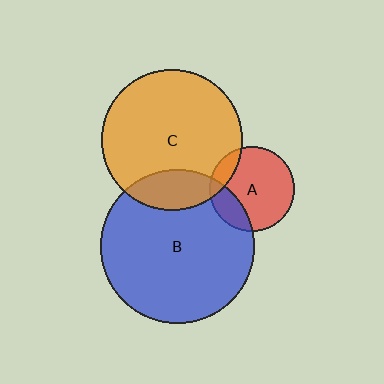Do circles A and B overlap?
Yes.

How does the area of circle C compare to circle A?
Approximately 2.8 times.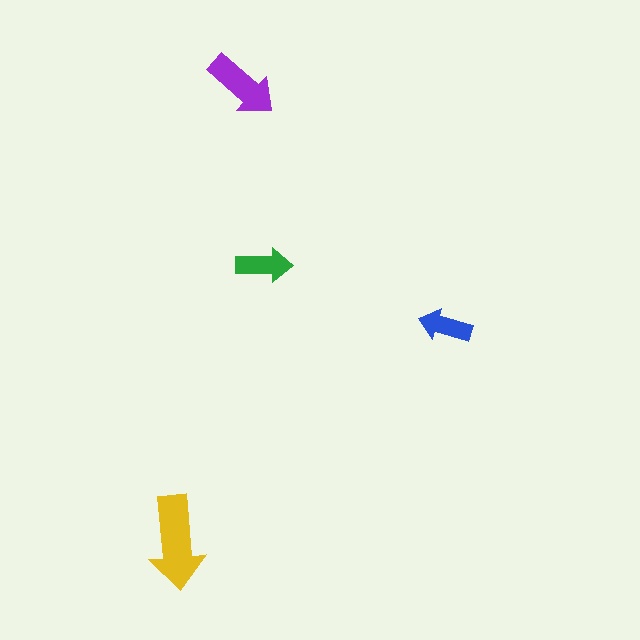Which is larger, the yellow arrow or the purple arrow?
The yellow one.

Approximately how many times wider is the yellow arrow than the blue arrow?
About 2 times wider.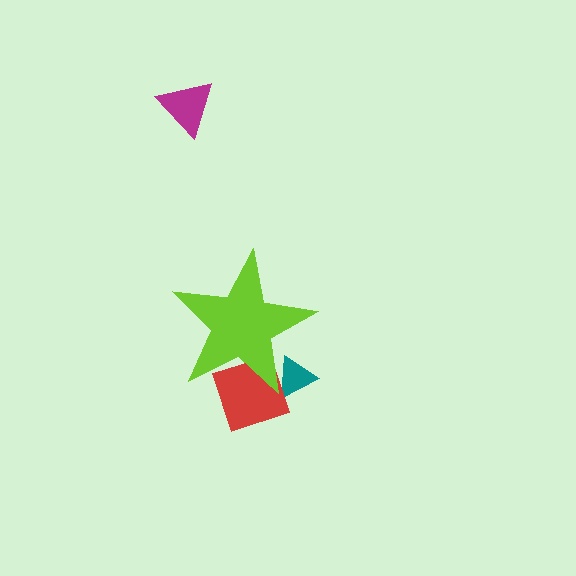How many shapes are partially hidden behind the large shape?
2 shapes are partially hidden.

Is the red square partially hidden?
Yes, the red square is partially hidden behind the lime star.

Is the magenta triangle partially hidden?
No, the magenta triangle is fully visible.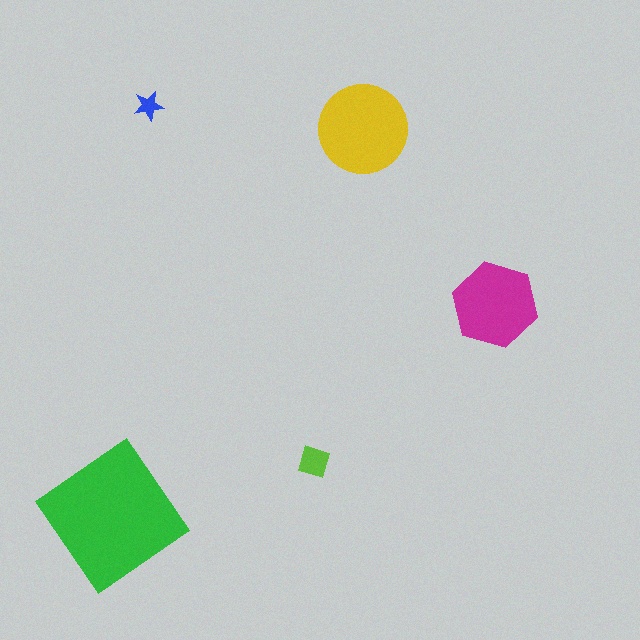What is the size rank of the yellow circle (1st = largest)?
2nd.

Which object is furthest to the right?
The magenta hexagon is rightmost.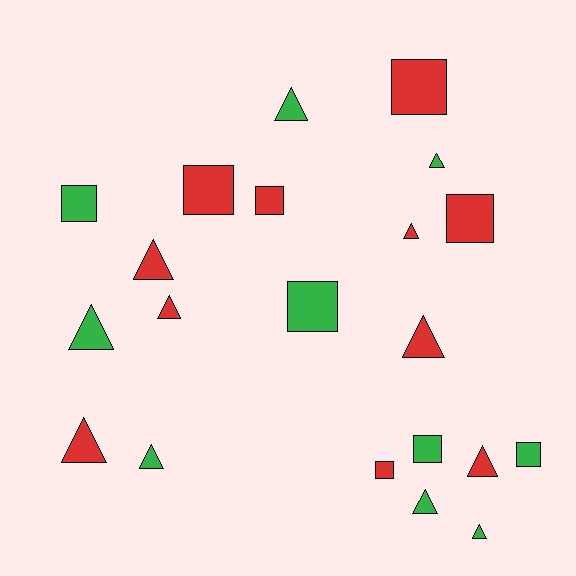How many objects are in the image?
There are 21 objects.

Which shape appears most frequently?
Triangle, with 12 objects.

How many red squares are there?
There are 5 red squares.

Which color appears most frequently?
Red, with 11 objects.